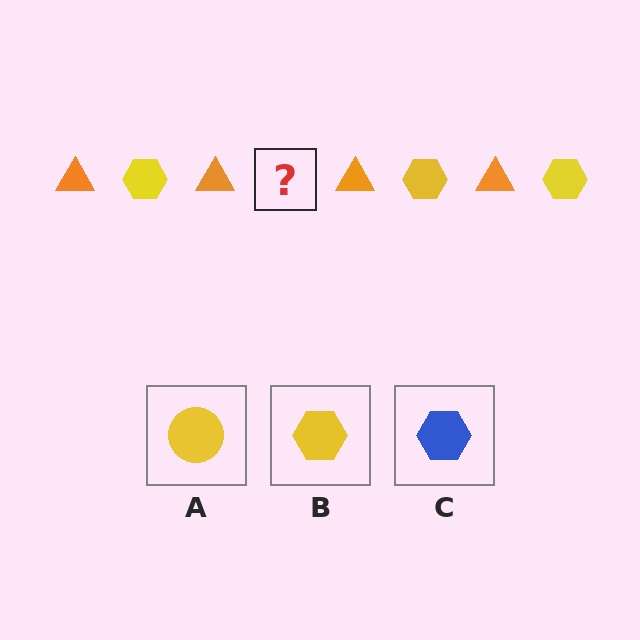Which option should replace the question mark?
Option B.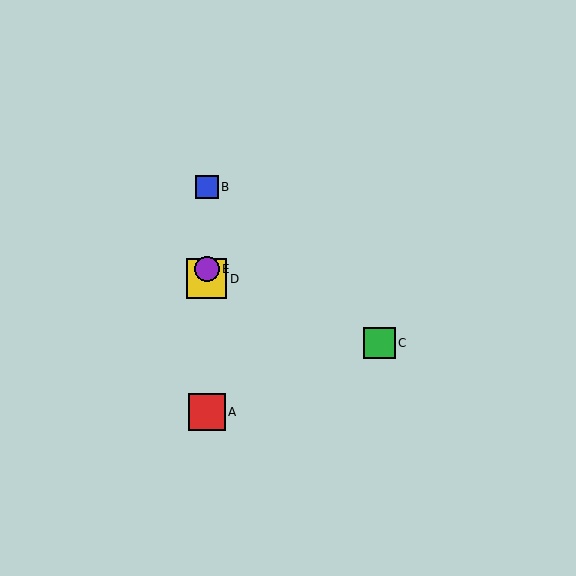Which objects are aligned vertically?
Objects A, B, D, E are aligned vertically.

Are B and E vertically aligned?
Yes, both are at x≈207.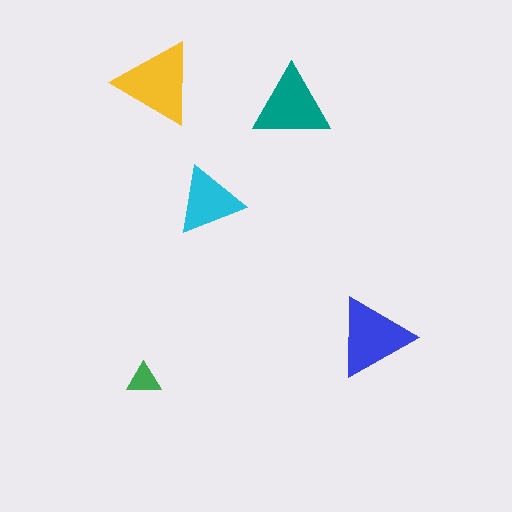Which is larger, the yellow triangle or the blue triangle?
The yellow one.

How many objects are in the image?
There are 5 objects in the image.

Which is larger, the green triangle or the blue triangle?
The blue one.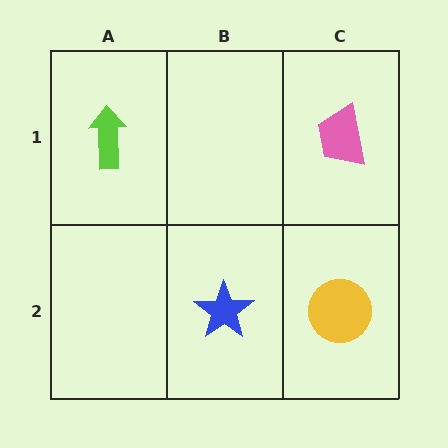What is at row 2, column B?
A blue star.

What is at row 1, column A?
A lime arrow.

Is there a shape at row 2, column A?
No, that cell is empty.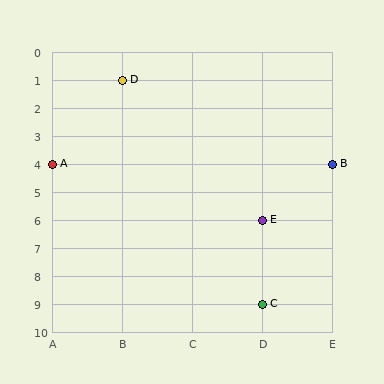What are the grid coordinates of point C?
Point C is at grid coordinates (D, 9).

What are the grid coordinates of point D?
Point D is at grid coordinates (B, 1).